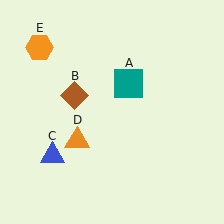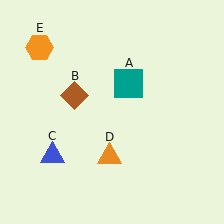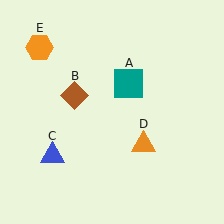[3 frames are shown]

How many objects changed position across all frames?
1 object changed position: orange triangle (object D).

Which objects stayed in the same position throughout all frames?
Teal square (object A) and brown diamond (object B) and blue triangle (object C) and orange hexagon (object E) remained stationary.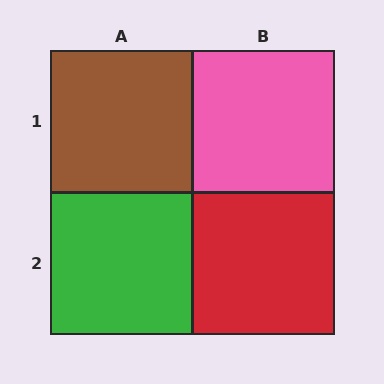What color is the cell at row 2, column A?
Green.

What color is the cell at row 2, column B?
Red.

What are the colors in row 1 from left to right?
Brown, pink.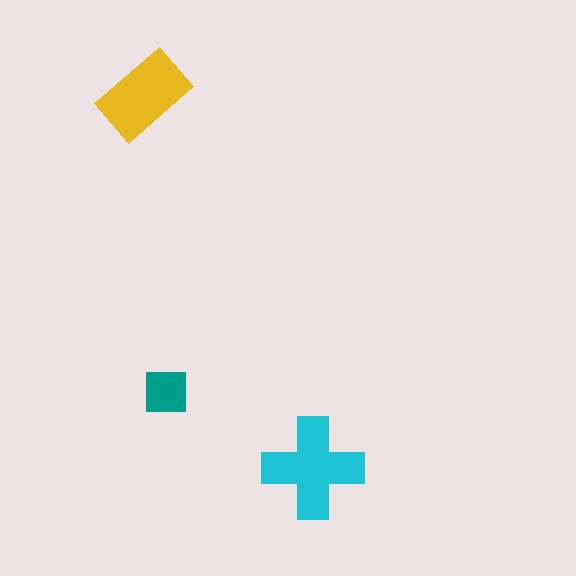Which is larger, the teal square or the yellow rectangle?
The yellow rectangle.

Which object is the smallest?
The teal square.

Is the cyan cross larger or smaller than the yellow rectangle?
Larger.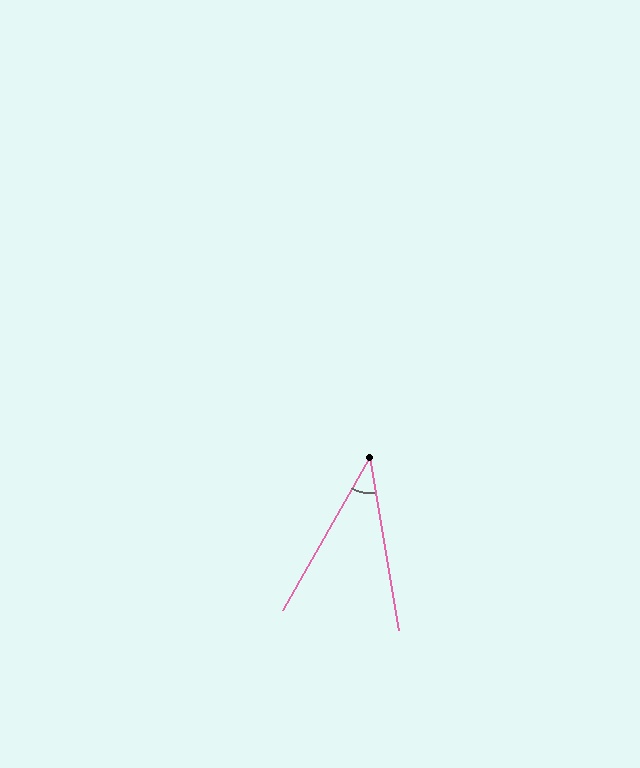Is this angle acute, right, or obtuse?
It is acute.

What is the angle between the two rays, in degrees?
Approximately 39 degrees.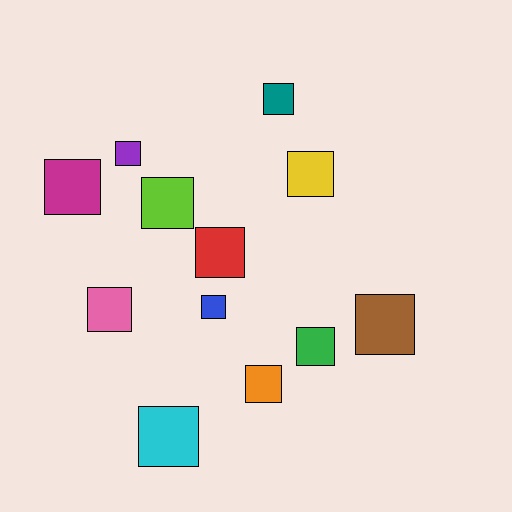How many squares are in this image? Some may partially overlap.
There are 12 squares.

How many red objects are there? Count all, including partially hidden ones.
There is 1 red object.